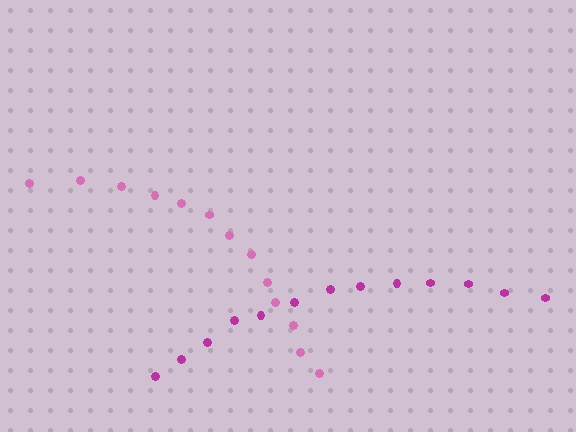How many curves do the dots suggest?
There are 2 distinct paths.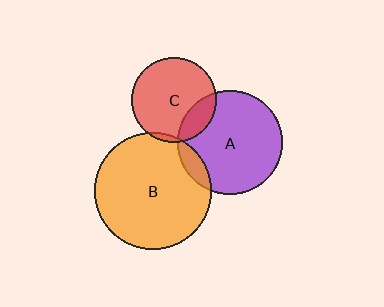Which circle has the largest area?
Circle B (orange).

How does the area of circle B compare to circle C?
Approximately 1.9 times.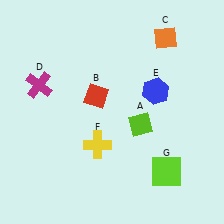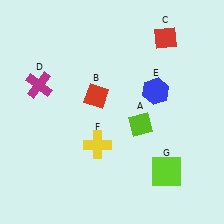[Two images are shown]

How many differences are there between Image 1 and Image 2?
There is 1 difference between the two images.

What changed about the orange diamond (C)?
In Image 1, C is orange. In Image 2, it changed to red.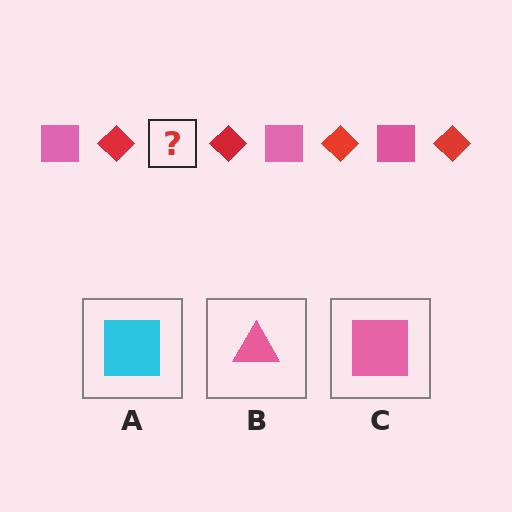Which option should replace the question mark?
Option C.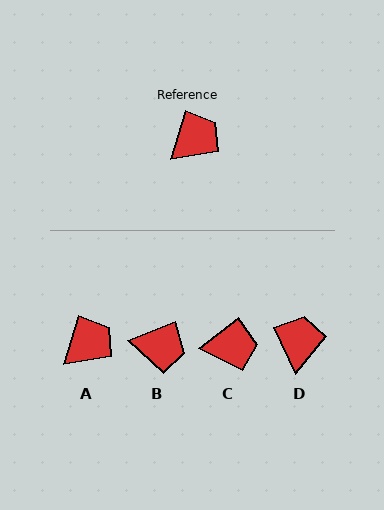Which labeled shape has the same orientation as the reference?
A.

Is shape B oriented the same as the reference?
No, it is off by about 52 degrees.